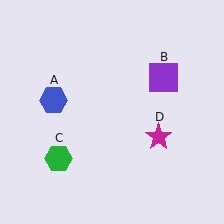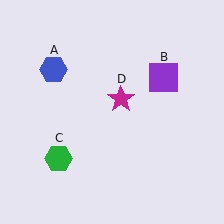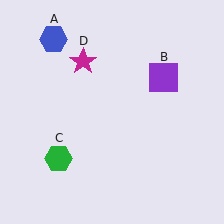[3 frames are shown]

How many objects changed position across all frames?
2 objects changed position: blue hexagon (object A), magenta star (object D).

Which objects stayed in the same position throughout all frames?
Purple square (object B) and green hexagon (object C) remained stationary.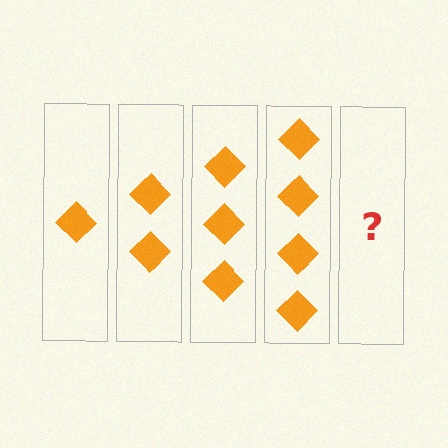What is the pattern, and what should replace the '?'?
The pattern is that each step adds one more diamond. The '?' should be 5 diamonds.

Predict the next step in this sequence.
The next step is 5 diamonds.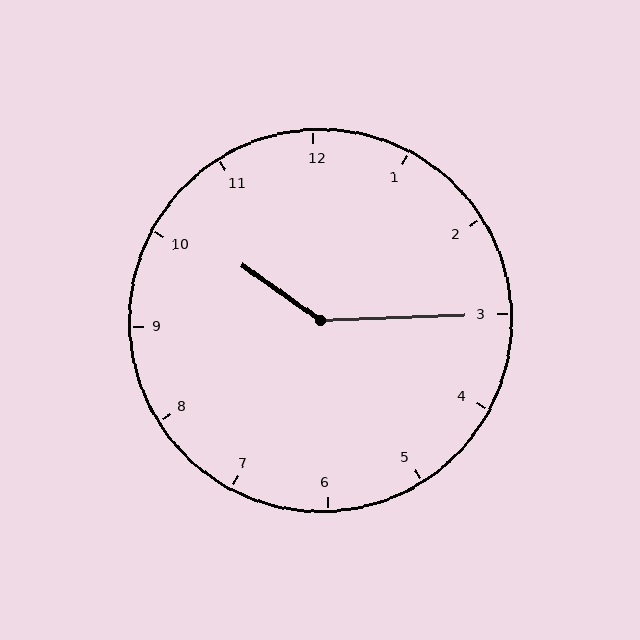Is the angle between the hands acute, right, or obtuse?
It is obtuse.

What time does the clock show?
10:15.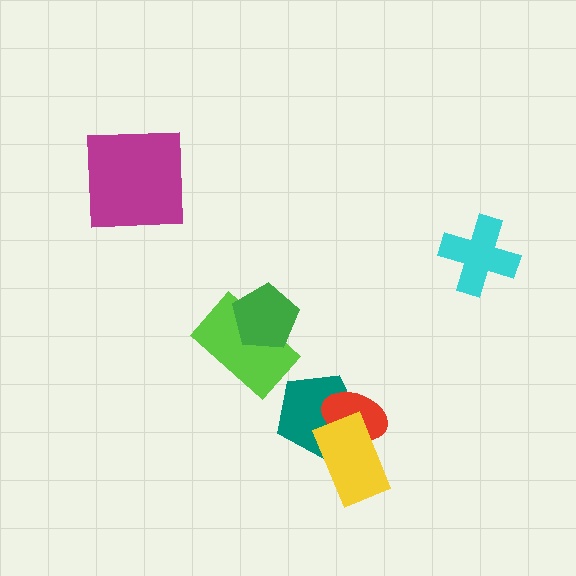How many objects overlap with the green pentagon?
1 object overlaps with the green pentagon.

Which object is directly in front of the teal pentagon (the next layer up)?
The red ellipse is directly in front of the teal pentagon.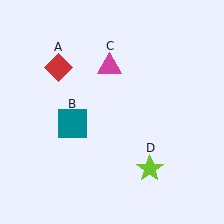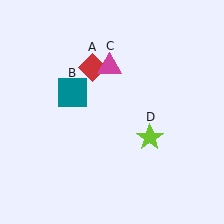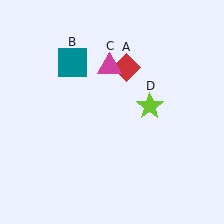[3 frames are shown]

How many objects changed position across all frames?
3 objects changed position: red diamond (object A), teal square (object B), lime star (object D).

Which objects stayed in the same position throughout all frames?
Magenta triangle (object C) remained stationary.